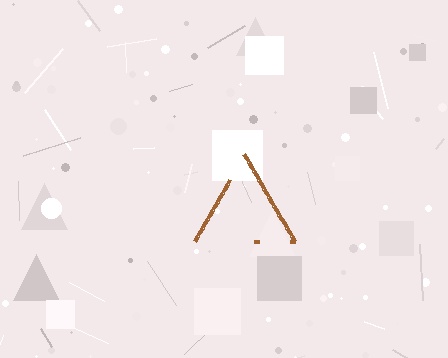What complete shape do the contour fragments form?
The contour fragments form a triangle.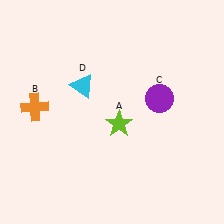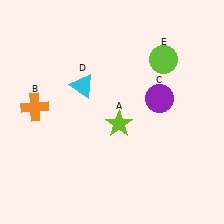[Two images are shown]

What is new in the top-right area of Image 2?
A lime circle (E) was added in the top-right area of Image 2.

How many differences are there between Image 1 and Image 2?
There is 1 difference between the two images.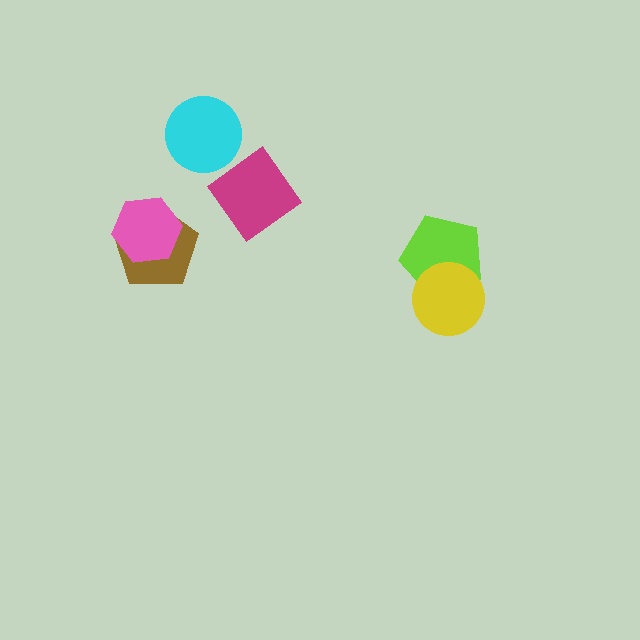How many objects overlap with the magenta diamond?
0 objects overlap with the magenta diamond.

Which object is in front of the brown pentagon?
The pink hexagon is in front of the brown pentagon.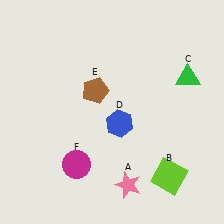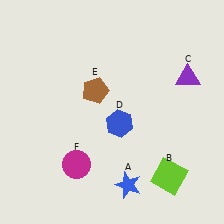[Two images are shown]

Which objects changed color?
A changed from pink to blue. C changed from green to purple.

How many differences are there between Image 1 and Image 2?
There are 2 differences between the two images.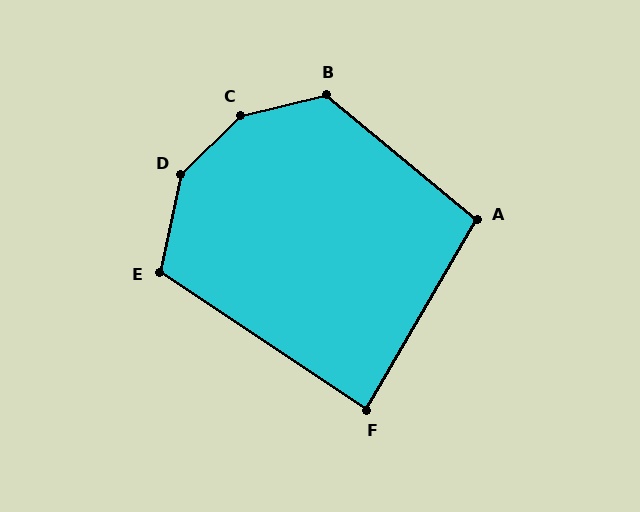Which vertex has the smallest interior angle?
F, at approximately 86 degrees.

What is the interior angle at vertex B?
Approximately 127 degrees (obtuse).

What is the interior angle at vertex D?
Approximately 147 degrees (obtuse).